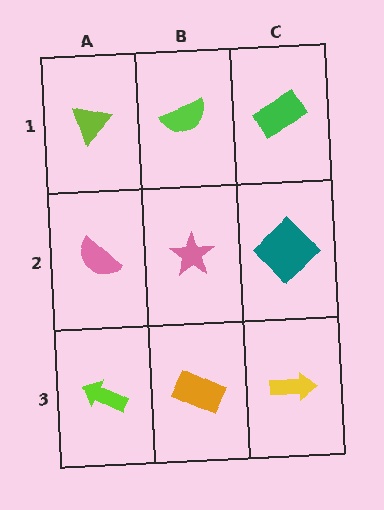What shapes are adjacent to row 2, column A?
A lime triangle (row 1, column A), a lime arrow (row 3, column A), a pink star (row 2, column B).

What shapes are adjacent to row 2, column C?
A green rectangle (row 1, column C), a yellow arrow (row 3, column C), a pink star (row 2, column B).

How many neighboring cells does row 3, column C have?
2.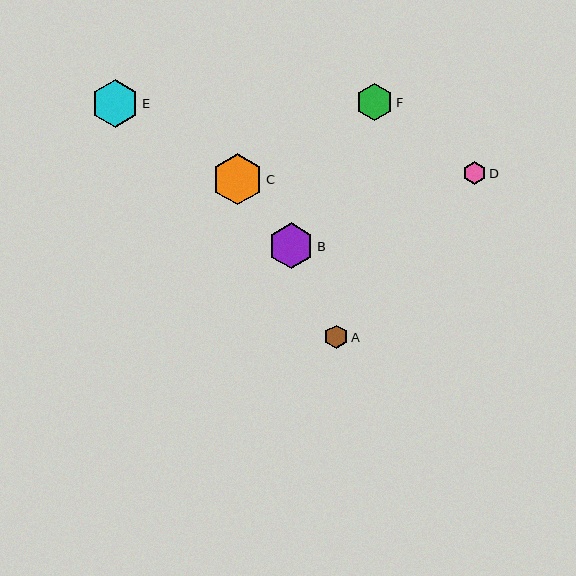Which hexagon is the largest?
Hexagon C is the largest with a size of approximately 51 pixels.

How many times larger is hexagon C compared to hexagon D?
Hexagon C is approximately 2.2 times the size of hexagon D.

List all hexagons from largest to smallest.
From largest to smallest: C, E, B, F, A, D.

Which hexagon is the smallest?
Hexagon D is the smallest with a size of approximately 23 pixels.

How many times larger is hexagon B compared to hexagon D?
Hexagon B is approximately 2.0 times the size of hexagon D.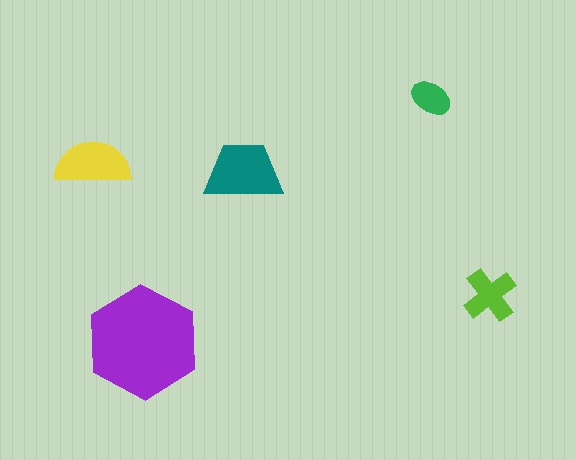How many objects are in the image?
There are 5 objects in the image.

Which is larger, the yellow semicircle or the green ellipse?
The yellow semicircle.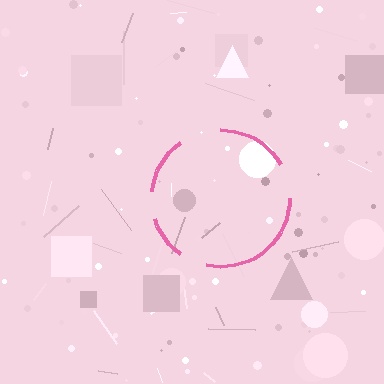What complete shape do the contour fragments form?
The contour fragments form a circle.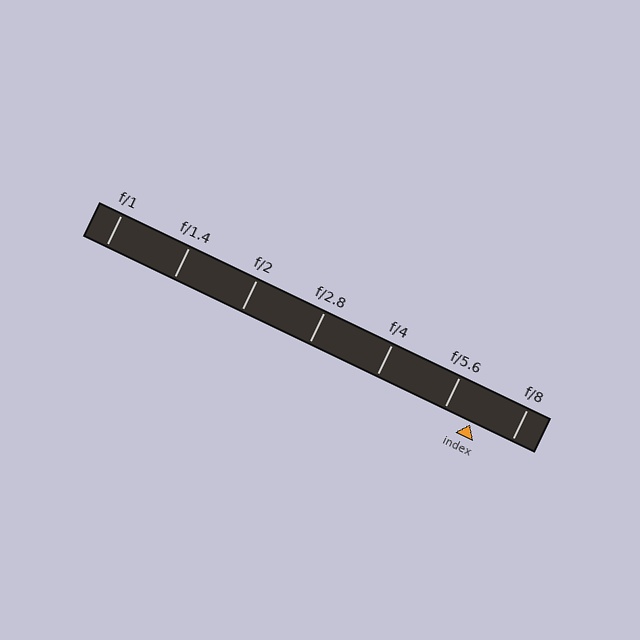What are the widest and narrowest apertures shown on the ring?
The widest aperture shown is f/1 and the narrowest is f/8.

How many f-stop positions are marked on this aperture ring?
There are 7 f-stop positions marked.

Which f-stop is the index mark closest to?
The index mark is closest to f/5.6.